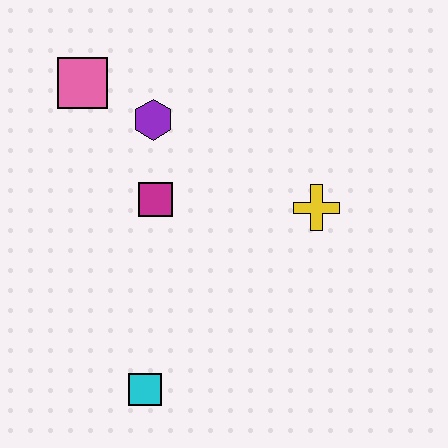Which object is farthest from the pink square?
The cyan square is farthest from the pink square.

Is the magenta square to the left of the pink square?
No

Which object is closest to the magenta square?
The purple hexagon is closest to the magenta square.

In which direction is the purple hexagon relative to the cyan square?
The purple hexagon is above the cyan square.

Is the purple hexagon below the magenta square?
No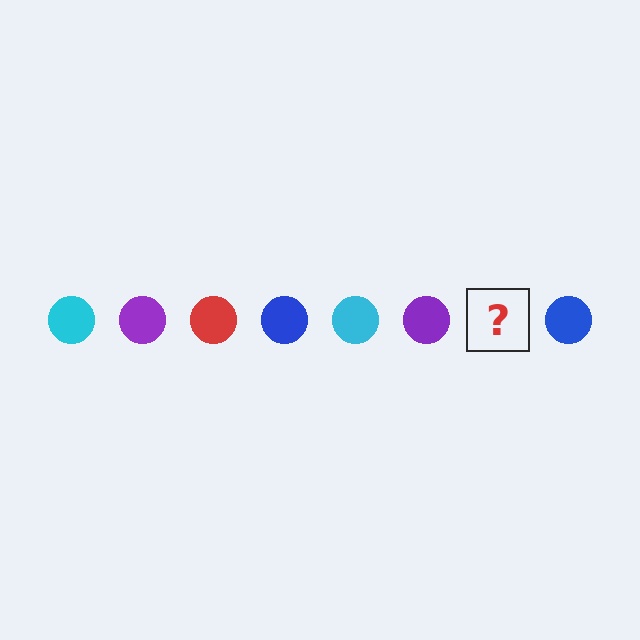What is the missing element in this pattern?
The missing element is a red circle.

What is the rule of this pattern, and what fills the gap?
The rule is that the pattern cycles through cyan, purple, red, blue circles. The gap should be filled with a red circle.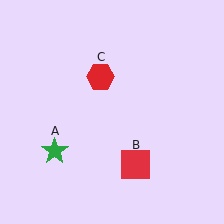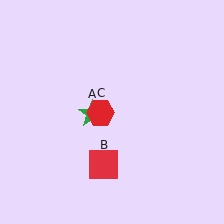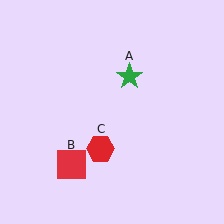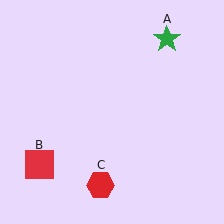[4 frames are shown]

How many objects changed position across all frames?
3 objects changed position: green star (object A), red square (object B), red hexagon (object C).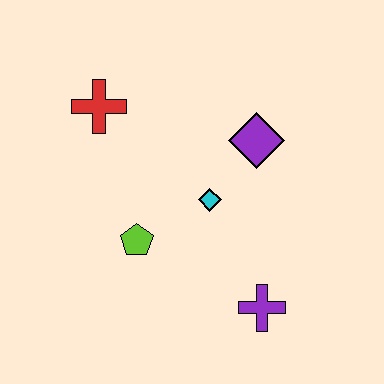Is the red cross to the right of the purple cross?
No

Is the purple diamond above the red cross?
No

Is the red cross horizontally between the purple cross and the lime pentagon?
No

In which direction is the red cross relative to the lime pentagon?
The red cross is above the lime pentagon.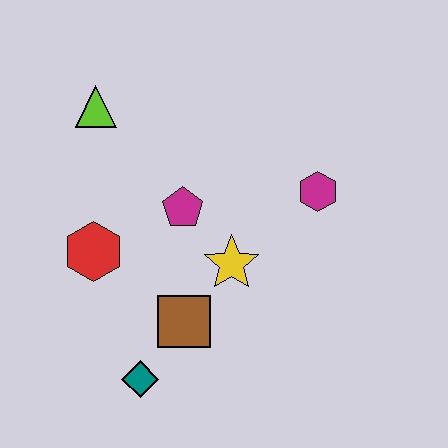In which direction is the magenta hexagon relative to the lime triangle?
The magenta hexagon is to the right of the lime triangle.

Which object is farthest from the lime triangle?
The teal diamond is farthest from the lime triangle.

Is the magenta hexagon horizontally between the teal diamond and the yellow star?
No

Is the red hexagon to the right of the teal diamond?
No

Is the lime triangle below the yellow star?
No